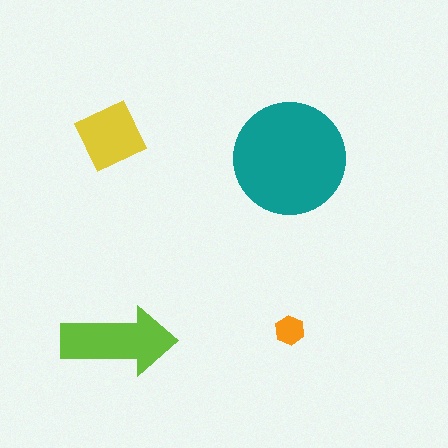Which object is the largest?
The teal circle.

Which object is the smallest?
The orange hexagon.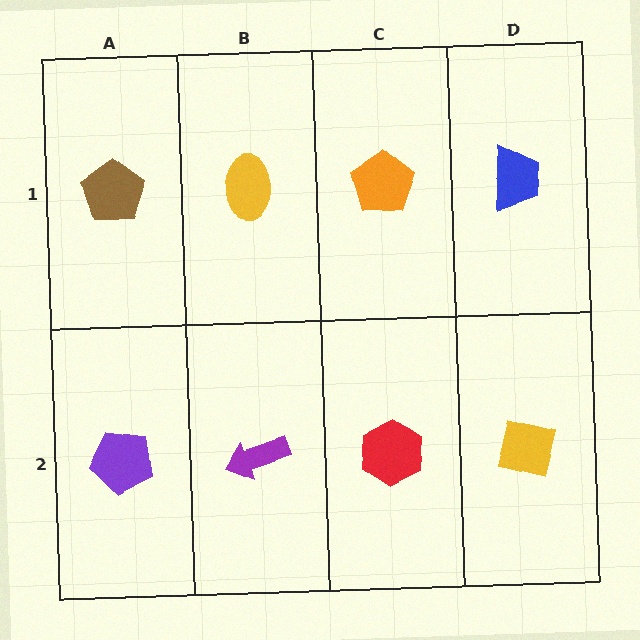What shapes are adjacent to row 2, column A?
A brown pentagon (row 1, column A), a purple arrow (row 2, column B).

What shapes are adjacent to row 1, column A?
A purple pentagon (row 2, column A), a yellow ellipse (row 1, column B).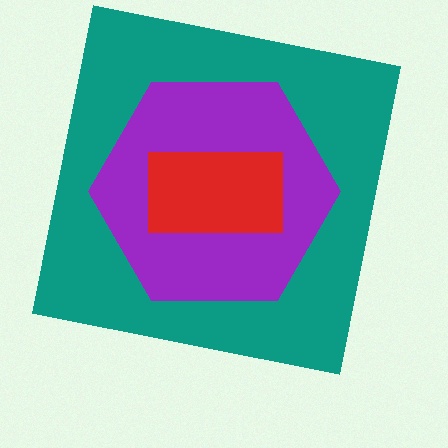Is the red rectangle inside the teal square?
Yes.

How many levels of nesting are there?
3.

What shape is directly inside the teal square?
The purple hexagon.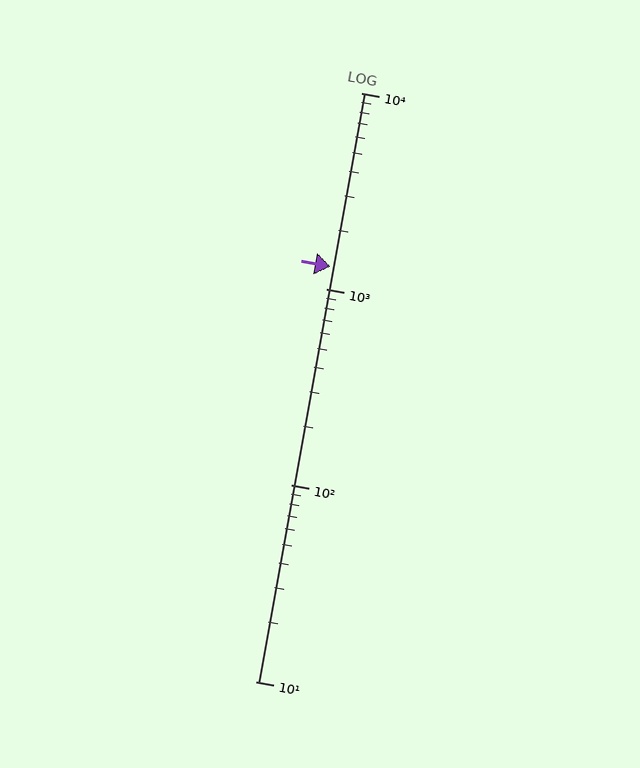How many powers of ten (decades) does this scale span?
The scale spans 3 decades, from 10 to 10000.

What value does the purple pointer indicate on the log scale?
The pointer indicates approximately 1300.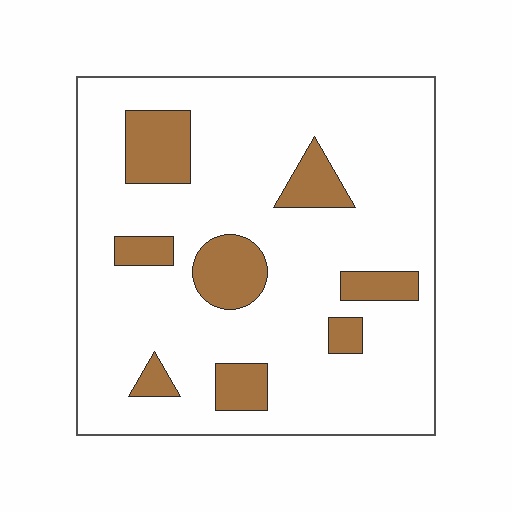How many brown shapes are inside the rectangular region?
8.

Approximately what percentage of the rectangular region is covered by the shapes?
Approximately 15%.